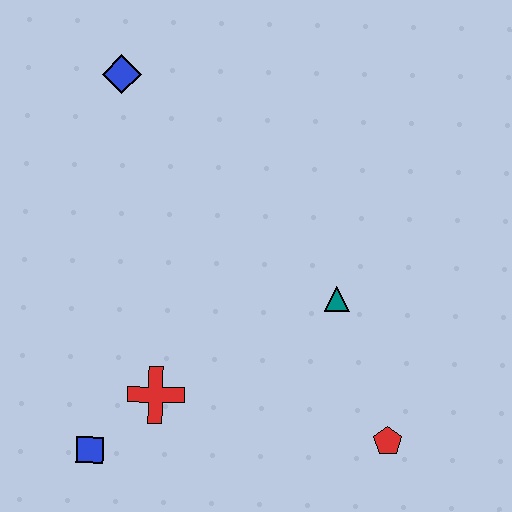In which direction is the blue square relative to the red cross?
The blue square is to the left of the red cross.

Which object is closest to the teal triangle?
The red pentagon is closest to the teal triangle.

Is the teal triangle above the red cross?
Yes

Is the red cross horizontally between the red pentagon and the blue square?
Yes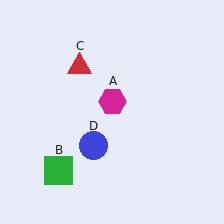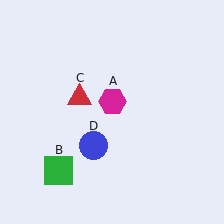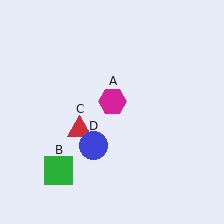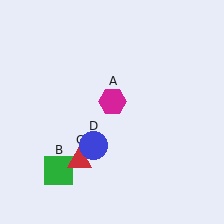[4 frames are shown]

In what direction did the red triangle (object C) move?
The red triangle (object C) moved down.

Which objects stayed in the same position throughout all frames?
Magenta hexagon (object A) and green square (object B) and blue circle (object D) remained stationary.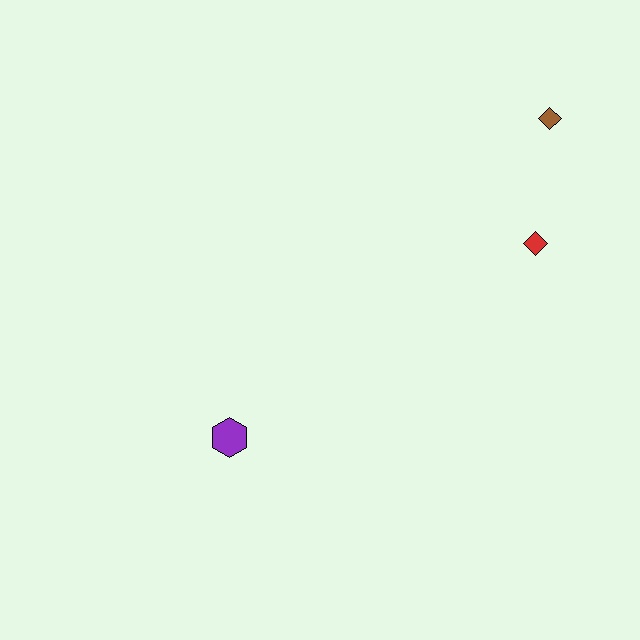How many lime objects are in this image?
There are no lime objects.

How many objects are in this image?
There are 3 objects.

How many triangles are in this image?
There are no triangles.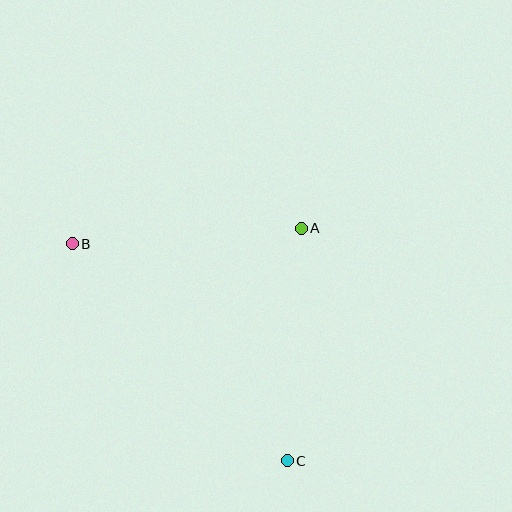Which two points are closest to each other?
Points A and B are closest to each other.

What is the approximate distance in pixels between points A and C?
The distance between A and C is approximately 233 pixels.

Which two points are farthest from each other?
Points B and C are farthest from each other.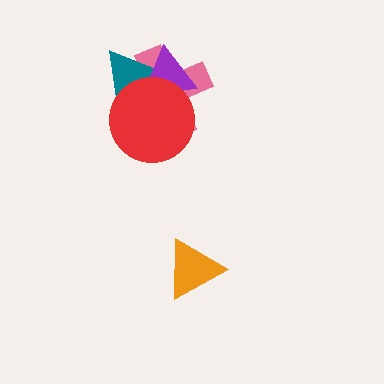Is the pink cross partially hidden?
Yes, it is partially covered by another shape.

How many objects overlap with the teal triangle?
3 objects overlap with the teal triangle.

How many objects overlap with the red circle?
3 objects overlap with the red circle.